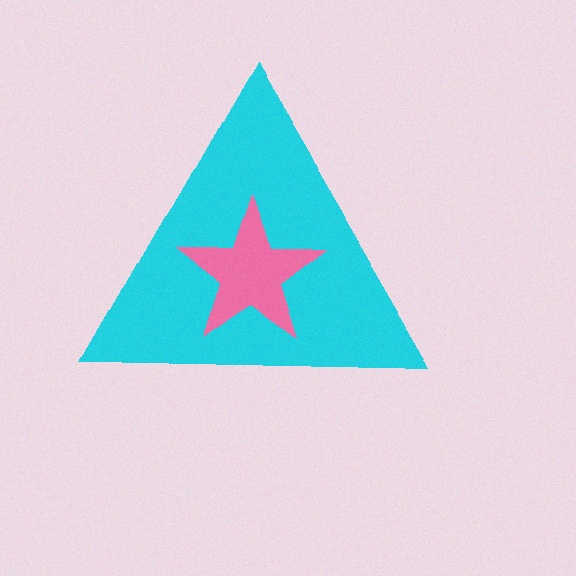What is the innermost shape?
The pink star.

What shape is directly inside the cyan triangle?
The pink star.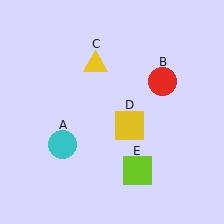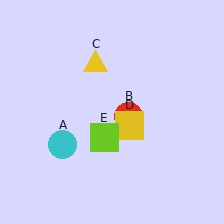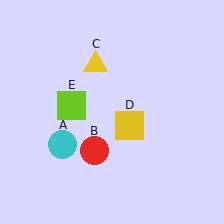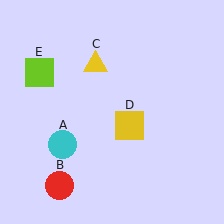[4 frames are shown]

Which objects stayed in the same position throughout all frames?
Cyan circle (object A) and yellow triangle (object C) and yellow square (object D) remained stationary.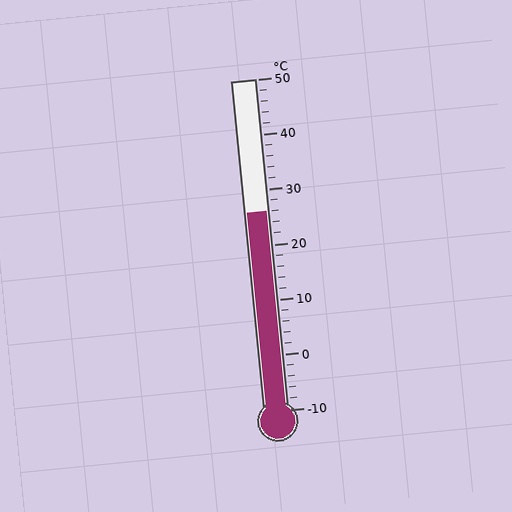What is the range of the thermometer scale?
The thermometer scale ranges from -10°C to 50°C.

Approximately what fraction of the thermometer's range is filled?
The thermometer is filled to approximately 60% of its range.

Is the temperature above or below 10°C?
The temperature is above 10°C.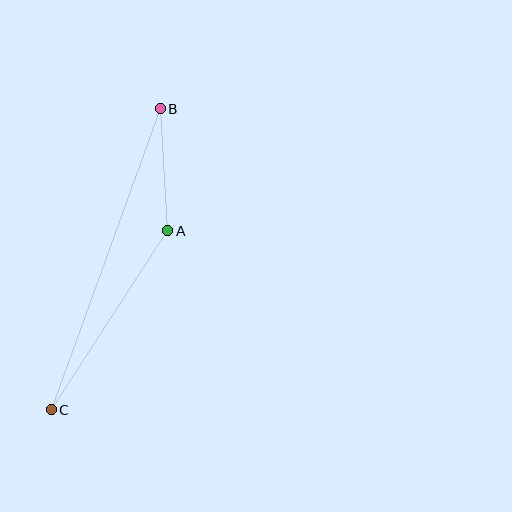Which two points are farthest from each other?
Points B and C are farthest from each other.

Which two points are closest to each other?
Points A and B are closest to each other.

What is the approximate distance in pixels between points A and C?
The distance between A and C is approximately 214 pixels.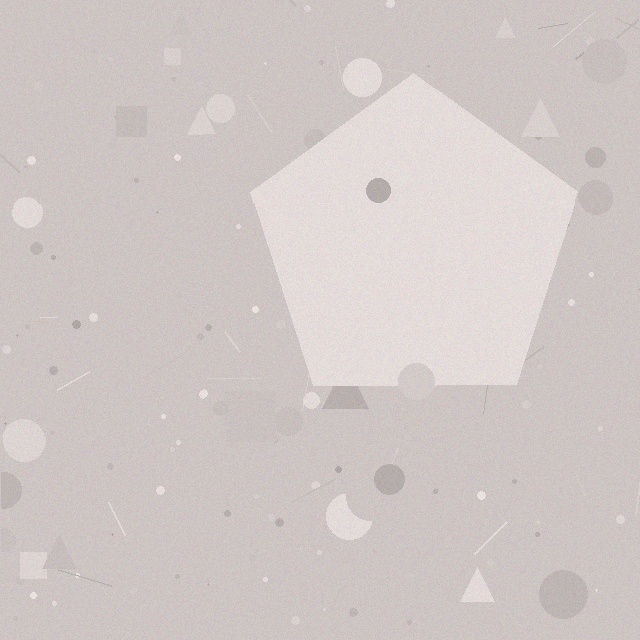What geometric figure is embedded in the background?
A pentagon is embedded in the background.